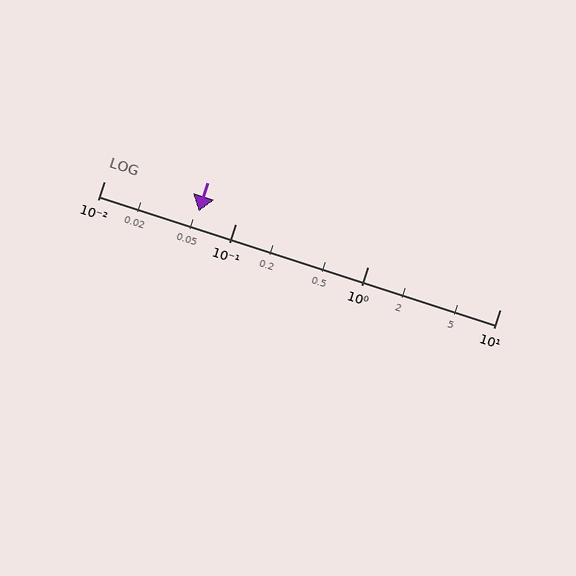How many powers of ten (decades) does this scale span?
The scale spans 3 decades, from 0.01 to 10.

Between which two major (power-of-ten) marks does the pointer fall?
The pointer is between 0.01 and 0.1.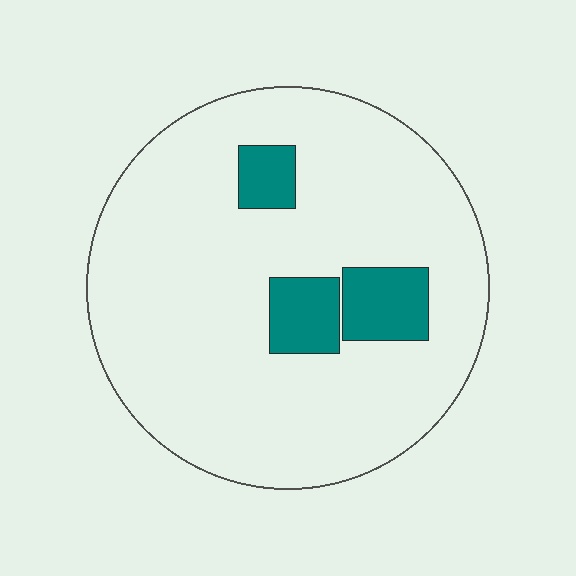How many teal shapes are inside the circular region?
3.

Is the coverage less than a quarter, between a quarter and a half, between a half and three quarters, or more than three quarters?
Less than a quarter.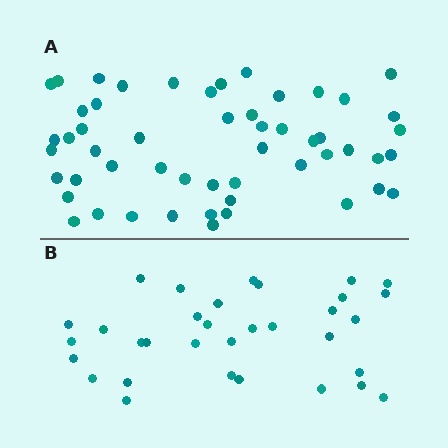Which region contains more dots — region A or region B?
Region A (the top region) has more dots.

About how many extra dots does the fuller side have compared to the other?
Region A has approximately 20 more dots than region B.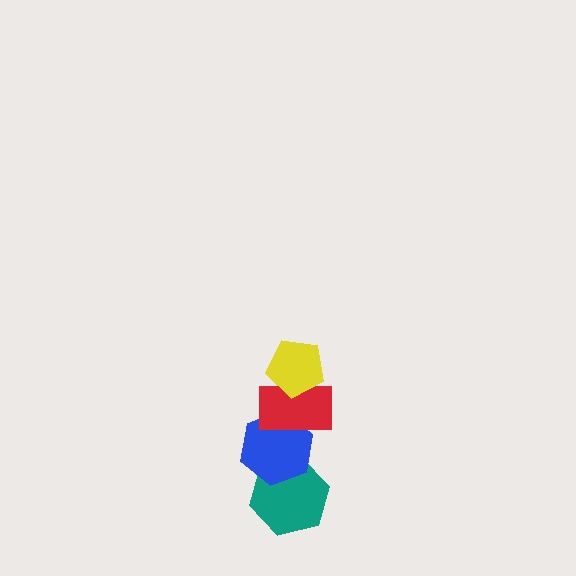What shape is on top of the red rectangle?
The yellow pentagon is on top of the red rectangle.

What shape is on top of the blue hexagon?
The red rectangle is on top of the blue hexagon.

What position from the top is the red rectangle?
The red rectangle is 2nd from the top.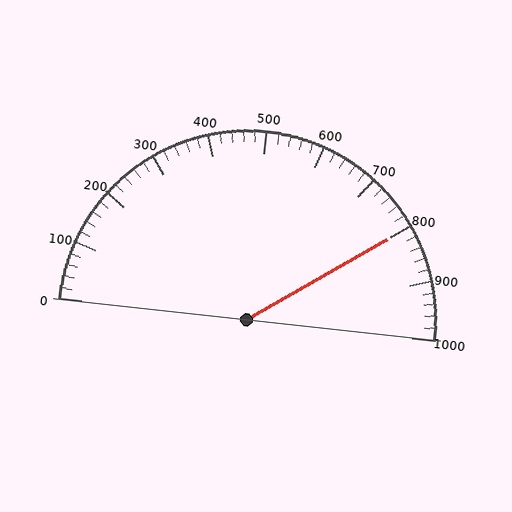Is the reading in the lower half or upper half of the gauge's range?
The reading is in the upper half of the range (0 to 1000).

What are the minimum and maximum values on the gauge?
The gauge ranges from 0 to 1000.